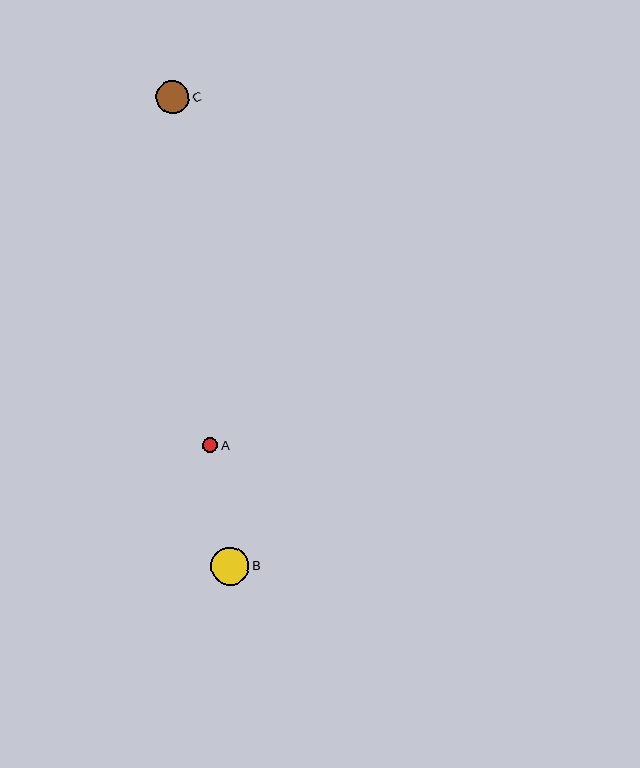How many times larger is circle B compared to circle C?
Circle B is approximately 1.1 times the size of circle C.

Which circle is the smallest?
Circle A is the smallest with a size of approximately 15 pixels.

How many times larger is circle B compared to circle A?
Circle B is approximately 2.4 times the size of circle A.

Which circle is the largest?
Circle B is the largest with a size of approximately 38 pixels.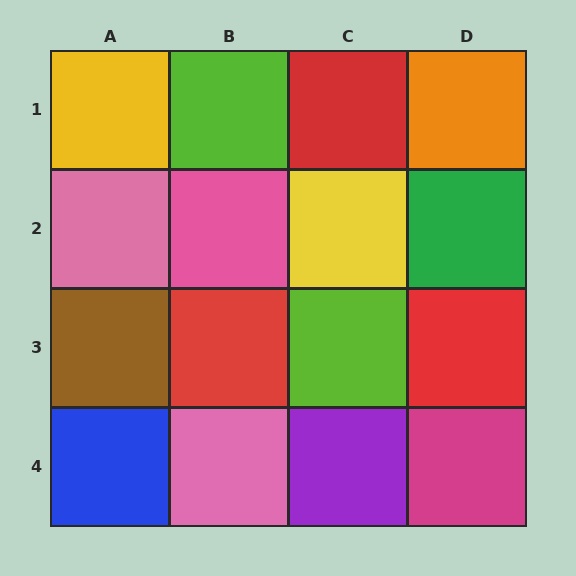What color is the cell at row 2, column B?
Pink.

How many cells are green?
1 cell is green.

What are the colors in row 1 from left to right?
Yellow, lime, red, orange.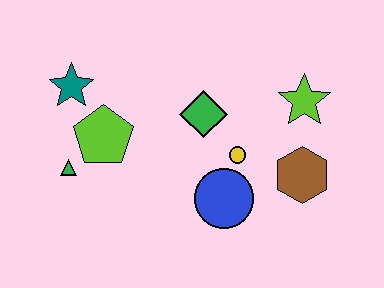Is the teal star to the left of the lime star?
Yes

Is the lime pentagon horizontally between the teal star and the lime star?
Yes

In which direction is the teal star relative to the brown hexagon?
The teal star is to the left of the brown hexagon.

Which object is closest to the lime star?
The brown hexagon is closest to the lime star.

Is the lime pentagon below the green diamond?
Yes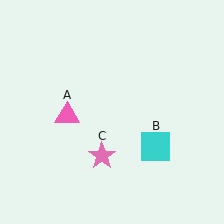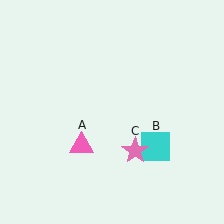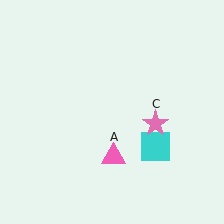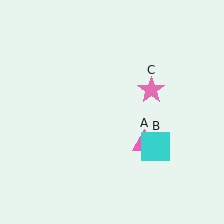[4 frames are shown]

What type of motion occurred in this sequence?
The pink triangle (object A), pink star (object C) rotated counterclockwise around the center of the scene.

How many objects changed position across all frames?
2 objects changed position: pink triangle (object A), pink star (object C).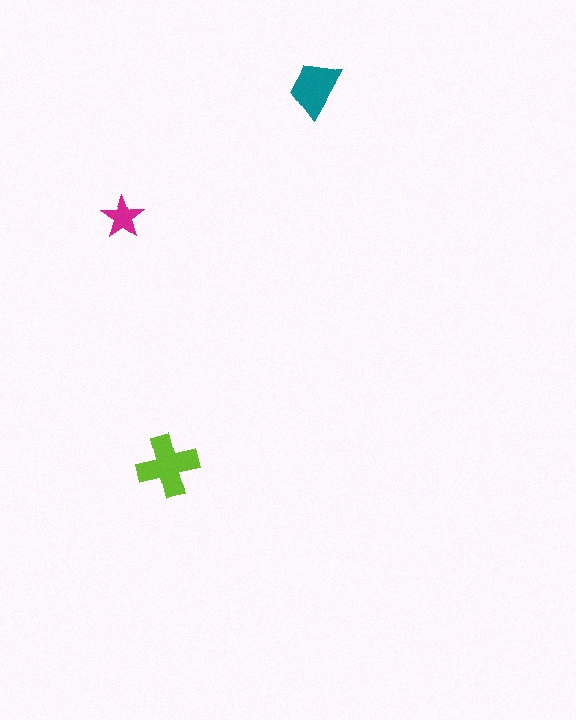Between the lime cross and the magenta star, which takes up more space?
The lime cross.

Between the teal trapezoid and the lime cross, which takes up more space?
The lime cross.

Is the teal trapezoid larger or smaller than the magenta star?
Larger.